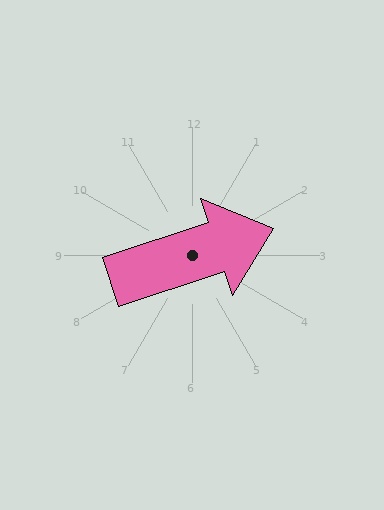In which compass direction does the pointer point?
East.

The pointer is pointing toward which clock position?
Roughly 2 o'clock.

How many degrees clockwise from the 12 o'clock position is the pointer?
Approximately 72 degrees.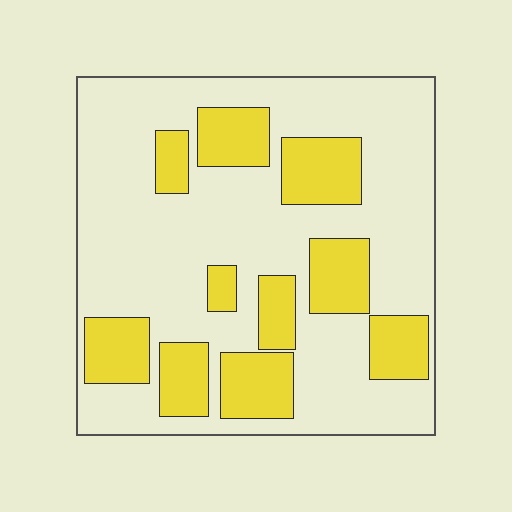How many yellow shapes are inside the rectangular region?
10.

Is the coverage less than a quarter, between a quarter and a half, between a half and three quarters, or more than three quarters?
Between a quarter and a half.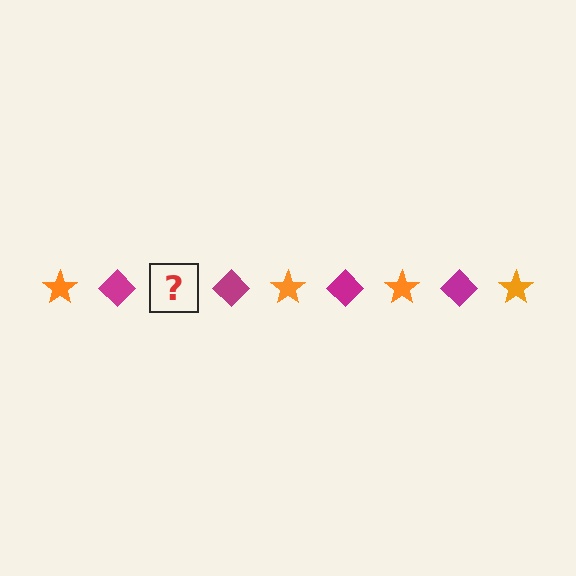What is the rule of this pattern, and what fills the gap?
The rule is that the pattern alternates between orange star and magenta diamond. The gap should be filled with an orange star.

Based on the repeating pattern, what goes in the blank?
The blank should be an orange star.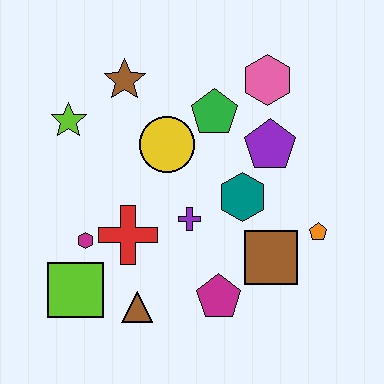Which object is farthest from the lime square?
The pink hexagon is farthest from the lime square.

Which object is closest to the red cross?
The magenta hexagon is closest to the red cross.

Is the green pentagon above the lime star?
Yes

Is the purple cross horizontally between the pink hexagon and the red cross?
Yes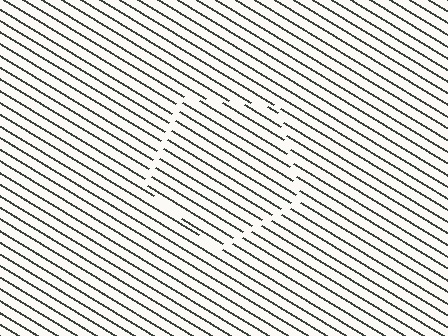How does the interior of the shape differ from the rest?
The interior of the shape contains the same grating, shifted by half a period — the contour is defined by the phase discontinuity where line-ends from the inner and outer gratings abut.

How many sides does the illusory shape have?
5 sides — the line-ends trace a pentagon.